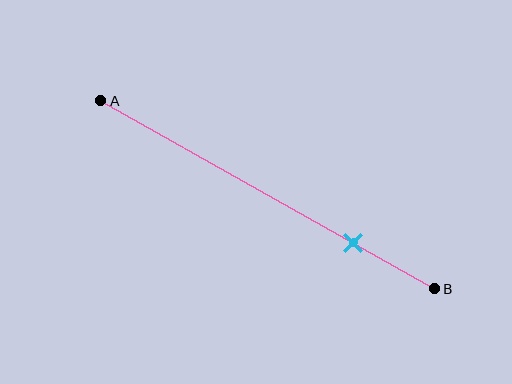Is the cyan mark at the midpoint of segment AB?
No, the mark is at about 75% from A, not at the 50% midpoint.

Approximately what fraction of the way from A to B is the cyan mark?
The cyan mark is approximately 75% of the way from A to B.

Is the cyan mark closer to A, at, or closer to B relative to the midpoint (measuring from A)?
The cyan mark is closer to point B than the midpoint of segment AB.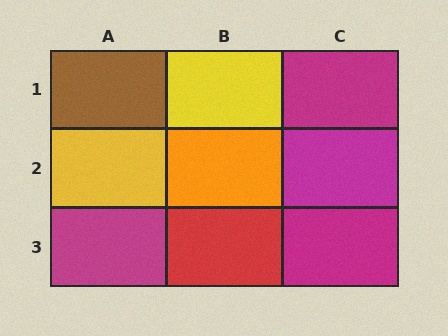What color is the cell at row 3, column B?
Red.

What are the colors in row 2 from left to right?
Yellow, orange, magenta.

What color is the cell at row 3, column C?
Magenta.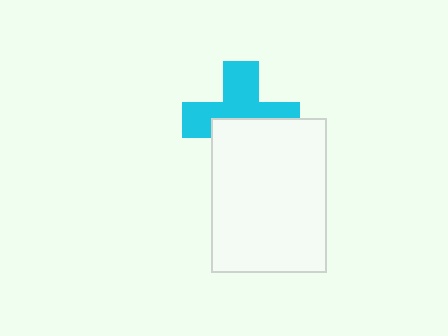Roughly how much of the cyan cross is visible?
About half of it is visible (roughly 55%).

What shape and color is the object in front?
The object in front is a white rectangle.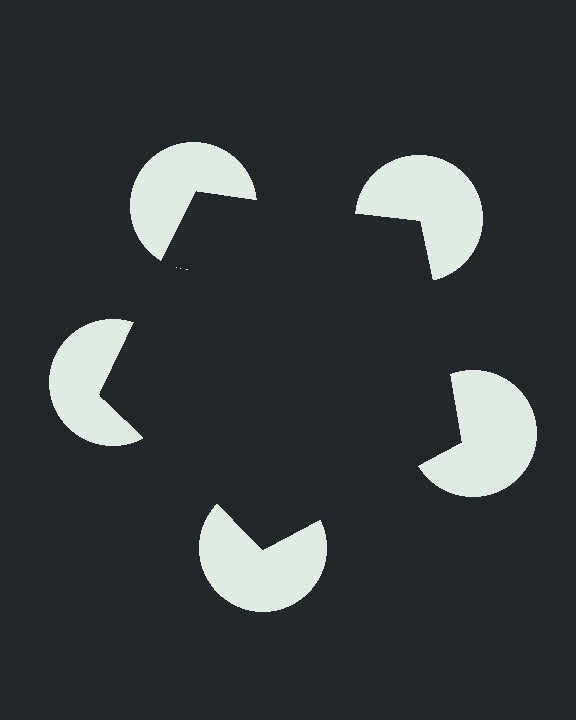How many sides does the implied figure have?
5 sides.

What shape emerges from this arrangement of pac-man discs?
An illusory pentagon — its edges are inferred from the aligned wedge cuts in the pac-man discs, not physically drawn.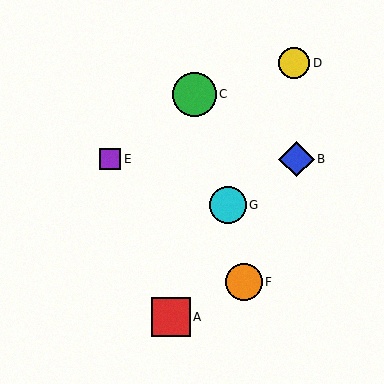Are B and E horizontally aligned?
Yes, both are at y≈159.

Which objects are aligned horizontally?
Objects B, E are aligned horizontally.